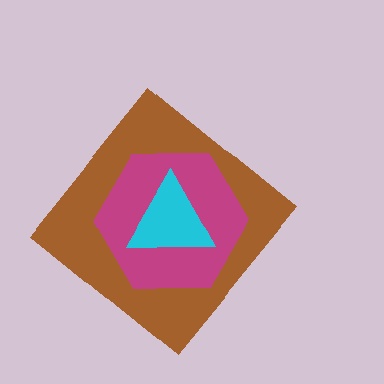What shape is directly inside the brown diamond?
The magenta hexagon.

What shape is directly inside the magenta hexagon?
The cyan triangle.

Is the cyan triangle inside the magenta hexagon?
Yes.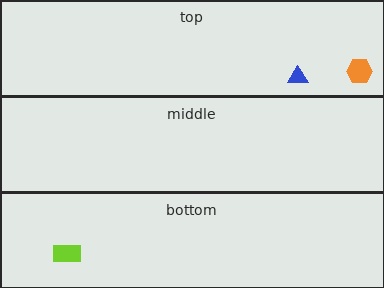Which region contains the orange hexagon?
The top region.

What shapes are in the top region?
The blue triangle, the orange hexagon.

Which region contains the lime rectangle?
The bottom region.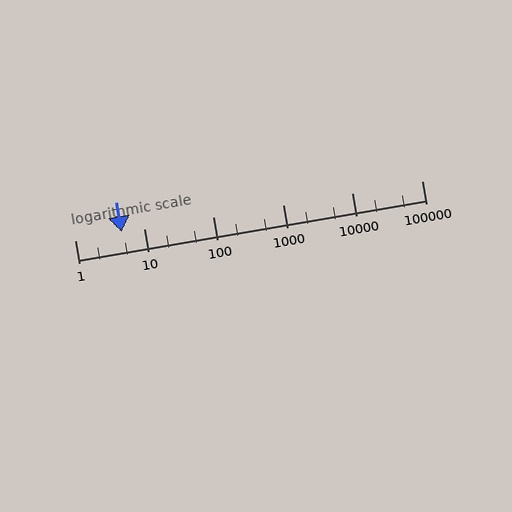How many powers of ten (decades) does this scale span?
The scale spans 5 decades, from 1 to 100000.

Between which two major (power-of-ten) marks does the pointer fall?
The pointer is between 1 and 10.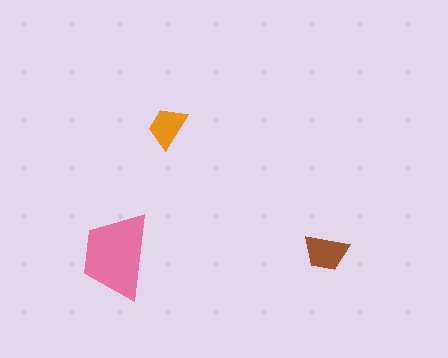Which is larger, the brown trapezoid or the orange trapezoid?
The brown one.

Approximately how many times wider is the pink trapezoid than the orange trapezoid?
About 2 times wider.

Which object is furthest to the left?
The pink trapezoid is leftmost.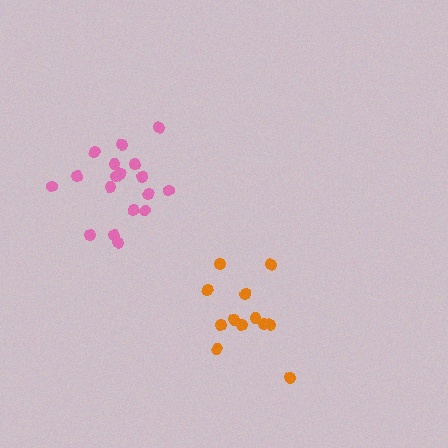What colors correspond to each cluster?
The clusters are colored: pink, orange.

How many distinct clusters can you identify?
There are 2 distinct clusters.